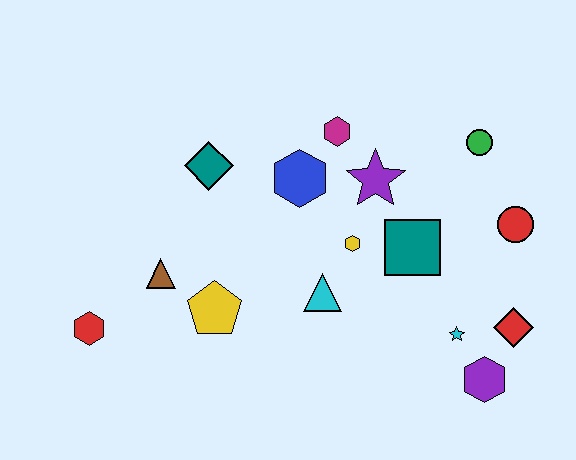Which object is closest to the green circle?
The red circle is closest to the green circle.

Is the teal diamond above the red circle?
Yes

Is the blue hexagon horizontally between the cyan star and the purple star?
No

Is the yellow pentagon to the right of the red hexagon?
Yes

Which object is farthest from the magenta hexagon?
The red hexagon is farthest from the magenta hexagon.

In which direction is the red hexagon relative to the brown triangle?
The red hexagon is to the left of the brown triangle.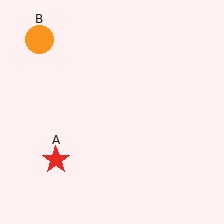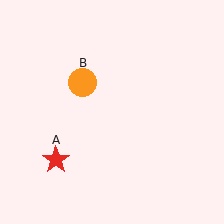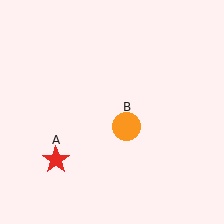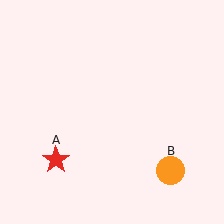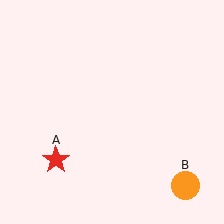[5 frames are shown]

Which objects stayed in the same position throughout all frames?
Red star (object A) remained stationary.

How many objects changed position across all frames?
1 object changed position: orange circle (object B).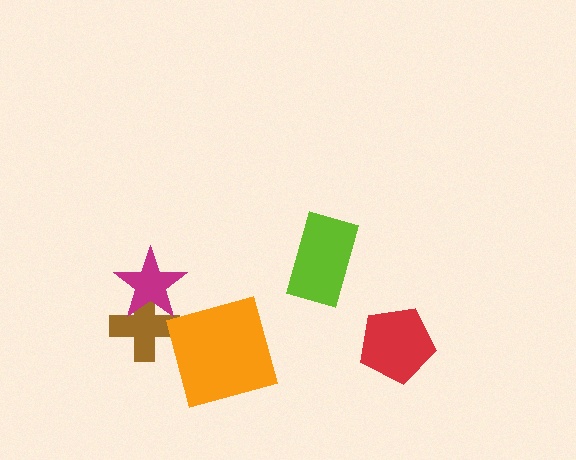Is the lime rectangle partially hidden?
No, no other shape covers it.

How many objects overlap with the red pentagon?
0 objects overlap with the red pentagon.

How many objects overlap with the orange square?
0 objects overlap with the orange square.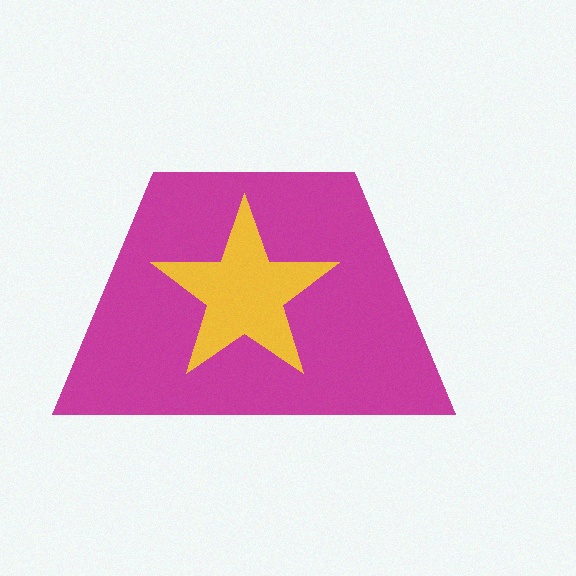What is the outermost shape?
The magenta trapezoid.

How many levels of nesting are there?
2.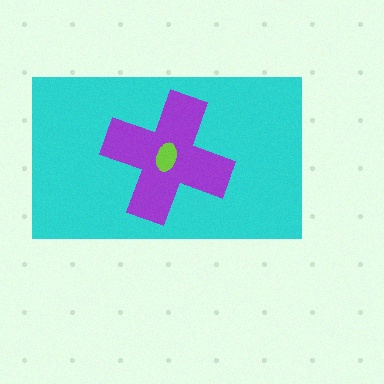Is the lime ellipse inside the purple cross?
Yes.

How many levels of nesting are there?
3.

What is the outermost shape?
The cyan rectangle.